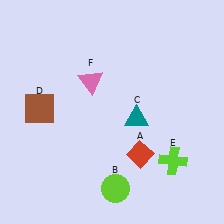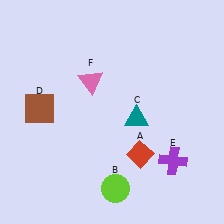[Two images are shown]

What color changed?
The cross (E) changed from lime in Image 1 to purple in Image 2.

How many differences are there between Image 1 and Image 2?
There is 1 difference between the two images.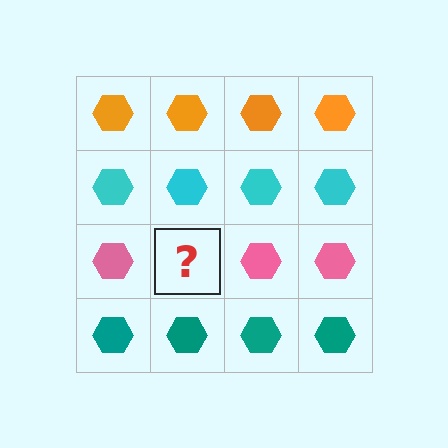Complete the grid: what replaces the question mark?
The question mark should be replaced with a pink hexagon.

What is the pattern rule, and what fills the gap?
The rule is that each row has a consistent color. The gap should be filled with a pink hexagon.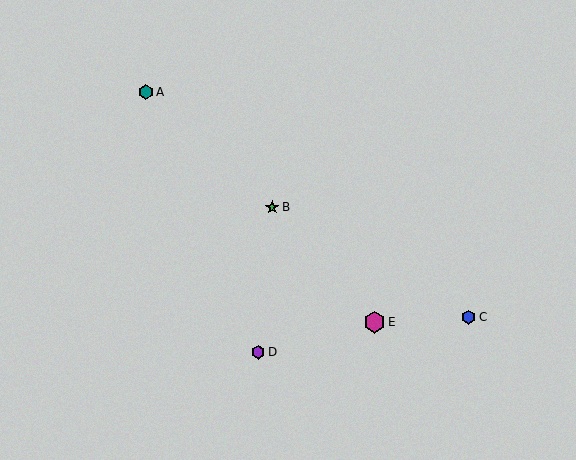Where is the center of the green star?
The center of the green star is at (272, 207).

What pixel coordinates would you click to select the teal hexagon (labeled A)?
Click at (146, 92) to select the teal hexagon A.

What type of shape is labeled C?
Shape C is a blue hexagon.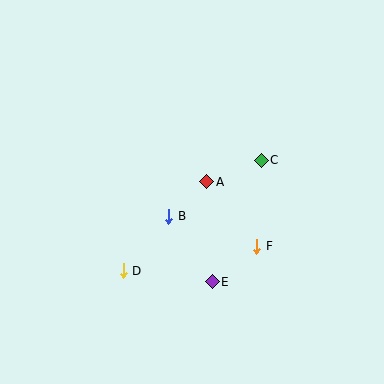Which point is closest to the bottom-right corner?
Point F is closest to the bottom-right corner.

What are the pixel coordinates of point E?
Point E is at (212, 282).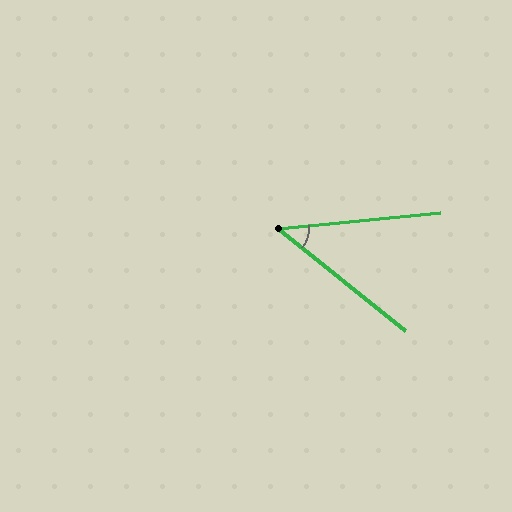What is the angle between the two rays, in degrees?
Approximately 45 degrees.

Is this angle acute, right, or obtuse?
It is acute.